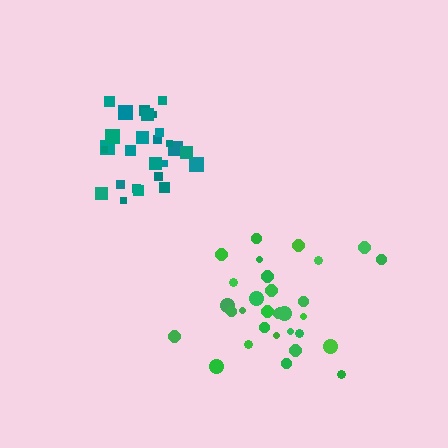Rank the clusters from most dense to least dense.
teal, green.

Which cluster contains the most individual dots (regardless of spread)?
Green (31).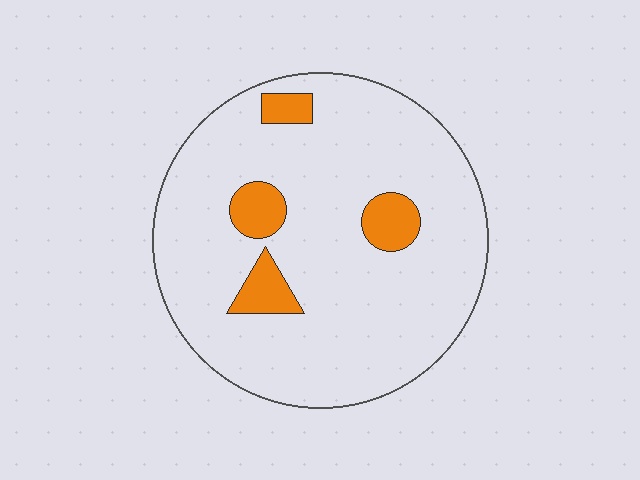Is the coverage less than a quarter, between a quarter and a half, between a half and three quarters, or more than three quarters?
Less than a quarter.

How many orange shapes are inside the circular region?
4.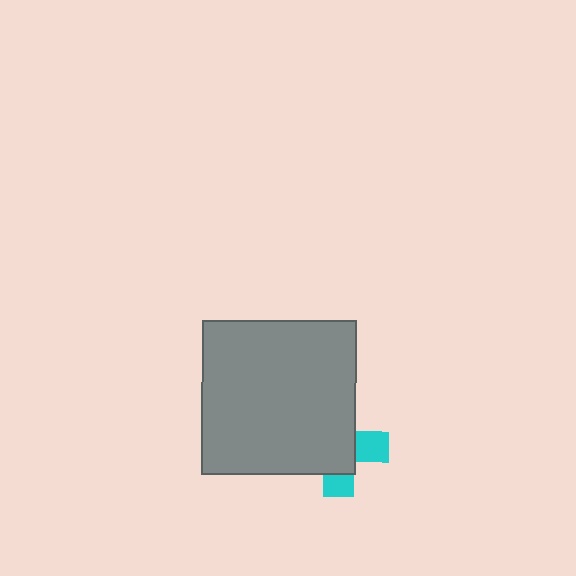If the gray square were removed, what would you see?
You would see the complete cyan cross.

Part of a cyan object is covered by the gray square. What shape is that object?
It is a cross.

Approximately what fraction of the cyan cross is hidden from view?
Roughly 69% of the cyan cross is hidden behind the gray square.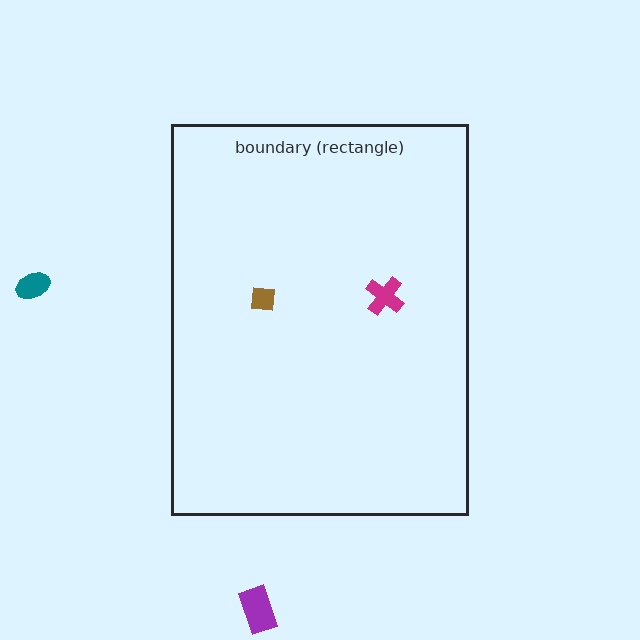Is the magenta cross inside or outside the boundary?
Inside.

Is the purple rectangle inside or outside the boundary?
Outside.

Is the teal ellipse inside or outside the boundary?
Outside.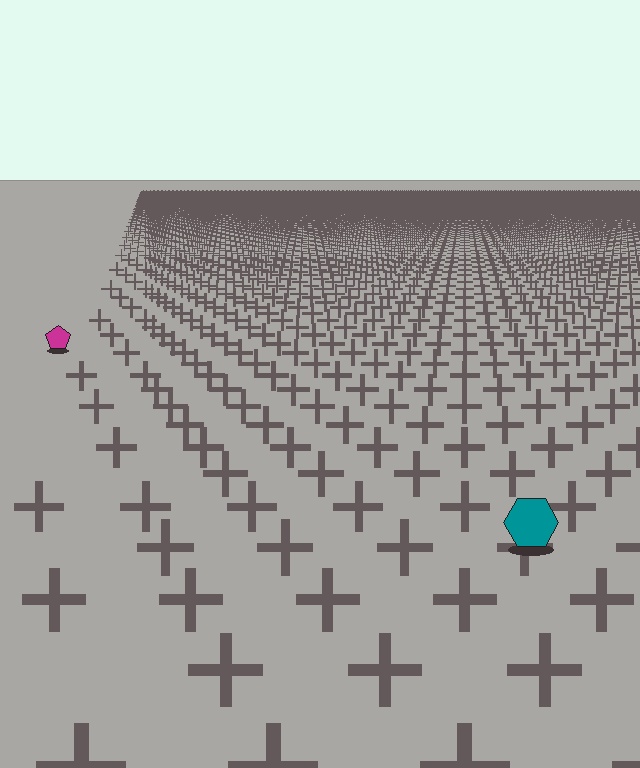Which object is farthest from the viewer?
The magenta pentagon is farthest from the viewer. It appears smaller and the ground texture around it is denser.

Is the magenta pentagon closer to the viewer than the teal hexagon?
No. The teal hexagon is closer — you can tell from the texture gradient: the ground texture is coarser near it.